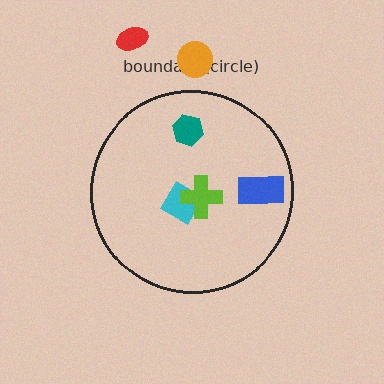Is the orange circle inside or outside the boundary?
Outside.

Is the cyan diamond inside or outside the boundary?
Inside.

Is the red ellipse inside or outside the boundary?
Outside.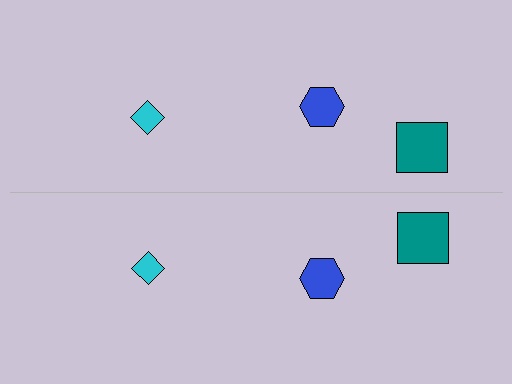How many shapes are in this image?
There are 6 shapes in this image.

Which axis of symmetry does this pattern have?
The pattern has a horizontal axis of symmetry running through the center of the image.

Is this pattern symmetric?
Yes, this pattern has bilateral (reflection) symmetry.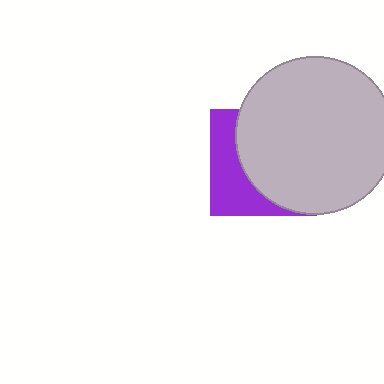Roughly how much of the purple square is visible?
A small part of it is visible (roughly 36%).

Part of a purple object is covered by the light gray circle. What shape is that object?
It is a square.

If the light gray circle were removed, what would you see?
You would see the complete purple square.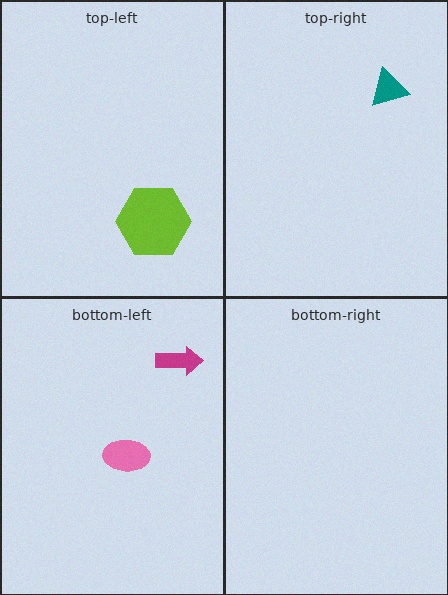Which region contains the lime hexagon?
The top-left region.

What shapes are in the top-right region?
The teal triangle.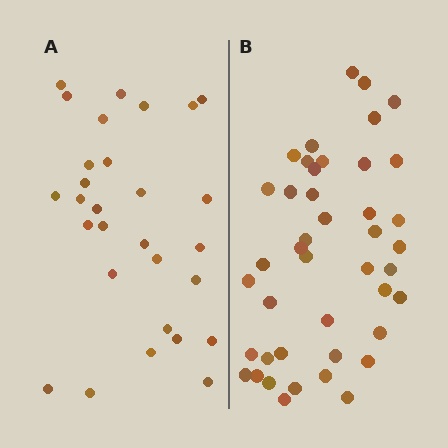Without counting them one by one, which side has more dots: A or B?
Region B (the right region) has more dots.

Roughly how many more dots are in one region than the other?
Region B has approximately 15 more dots than region A.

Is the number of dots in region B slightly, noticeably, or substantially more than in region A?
Region B has substantially more. The ratio is roughly 1.5 to 1.